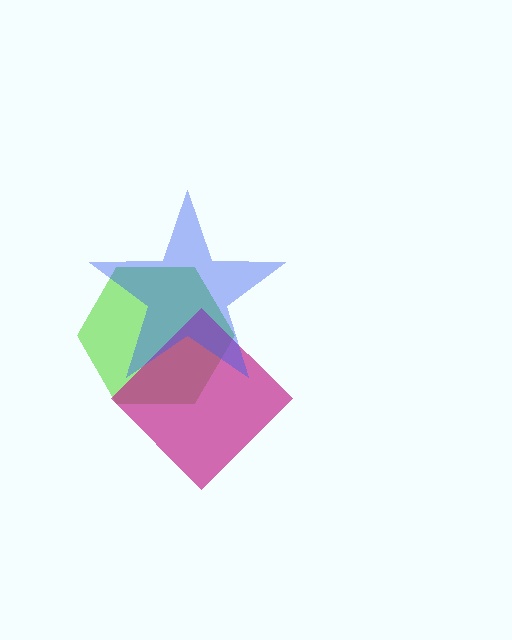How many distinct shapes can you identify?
There are 3 distinct shapes: a lime hexagon, a magenta diamond, a blue star.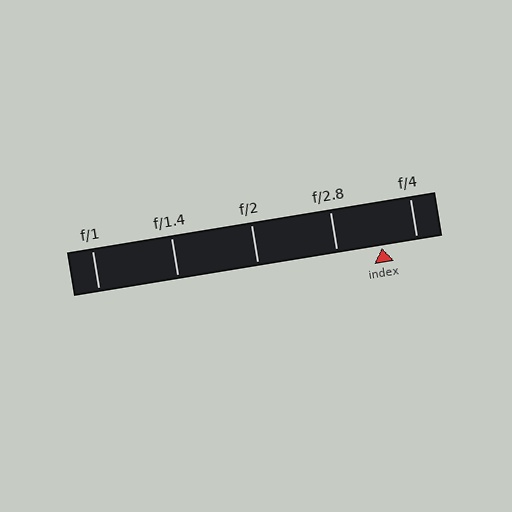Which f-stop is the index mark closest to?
The index mark is closest to f/4.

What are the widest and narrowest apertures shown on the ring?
The widest aperture shown is f/1 and the narrowest is f/4.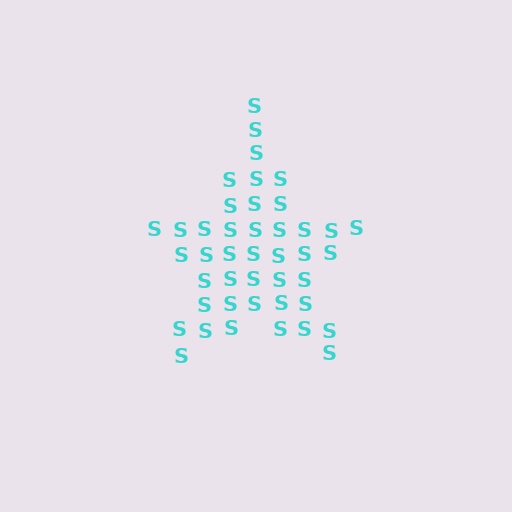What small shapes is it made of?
It is made of small letter S's.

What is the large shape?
The large shape is a star.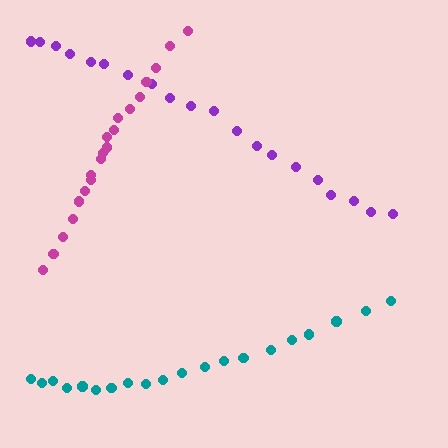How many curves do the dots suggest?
There are 3 distinct paths.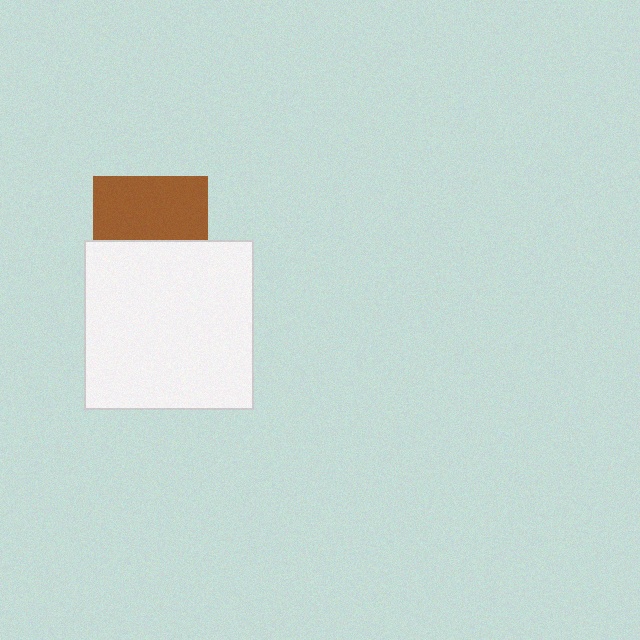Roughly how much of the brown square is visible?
About half of it is visible (roughly 55%).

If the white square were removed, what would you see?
You would see the complete brown square.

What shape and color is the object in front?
The object in front is a white square.